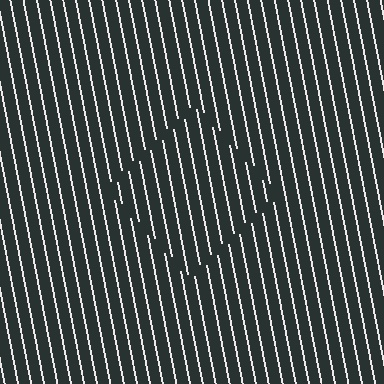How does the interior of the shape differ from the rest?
The interior of the shape contains the same grating, shifted by half a period — the contour is defined by the phase discontinuity where line-ends from the inner and outer gratings abut.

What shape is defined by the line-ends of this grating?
An illusory square. The interior of the shape contains the same grating, shifted by half a period — the contour is defined by the phase discontinuity where line-ends from the inner and outer gratings abut.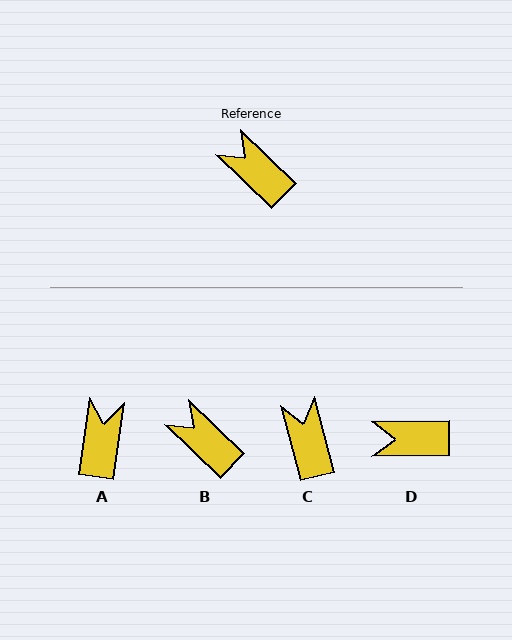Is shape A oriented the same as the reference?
No, it is off by about 54 degrees.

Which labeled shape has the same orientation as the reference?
B.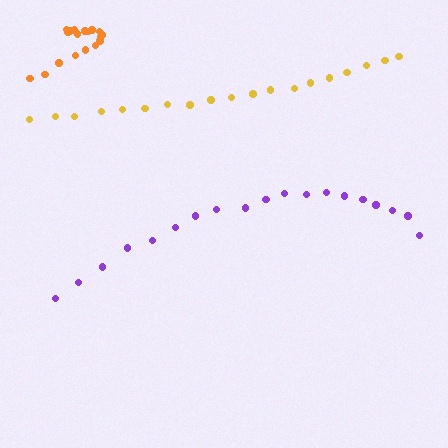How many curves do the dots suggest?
There are 3 distinct paths.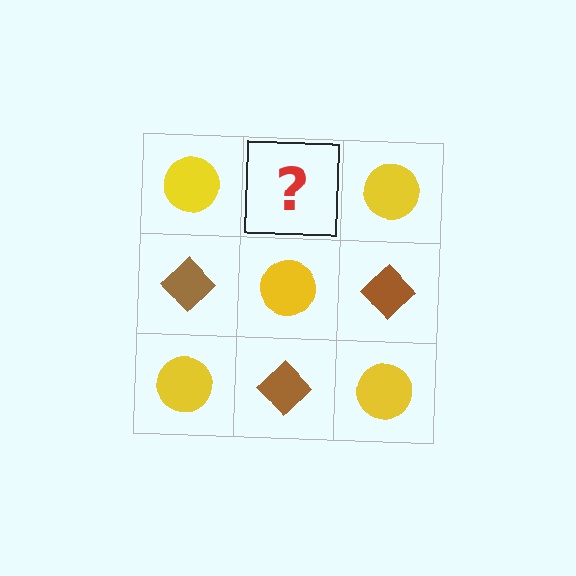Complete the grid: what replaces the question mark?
The question mark should be replaced with a brown diamond.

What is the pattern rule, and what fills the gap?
The rule is that it alternates yellow circle and brown diamond in a checkerboard pattern. The gap should be filled with a brown diamond.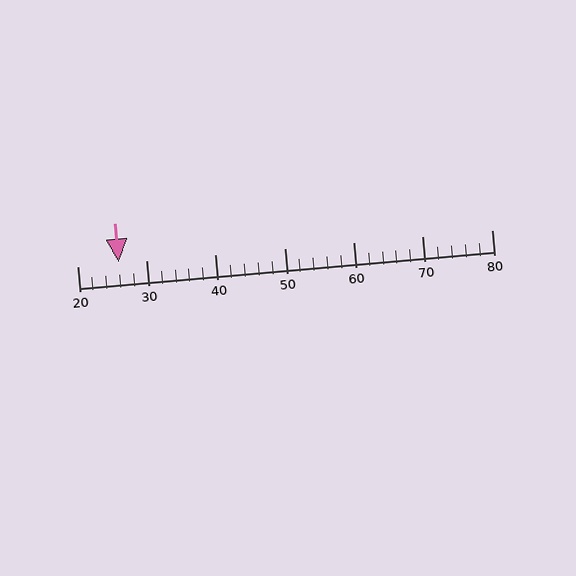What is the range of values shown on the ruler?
The ruler shows values from 20 to 80.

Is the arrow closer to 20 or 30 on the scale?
The arrow is closer to 30.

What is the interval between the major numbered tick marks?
The major tick marks are spaced 10 units apart.